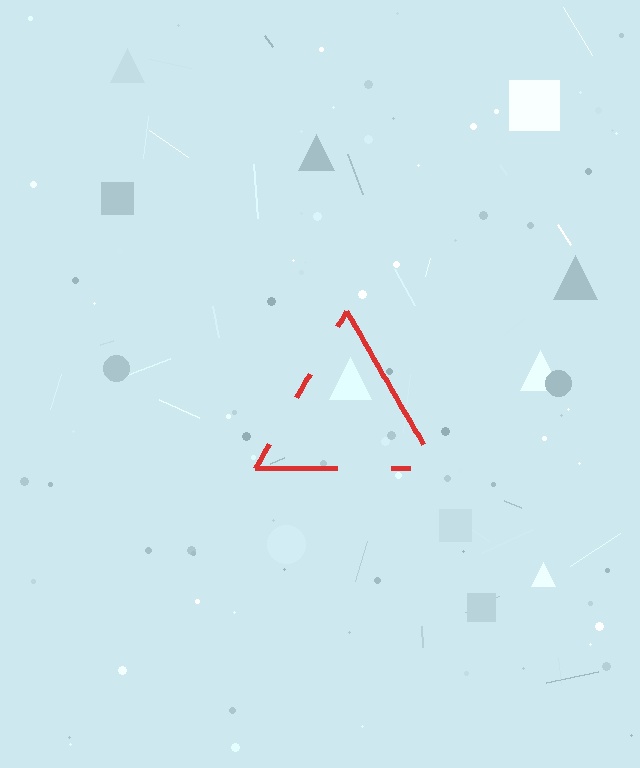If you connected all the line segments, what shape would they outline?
They would outline a triangle.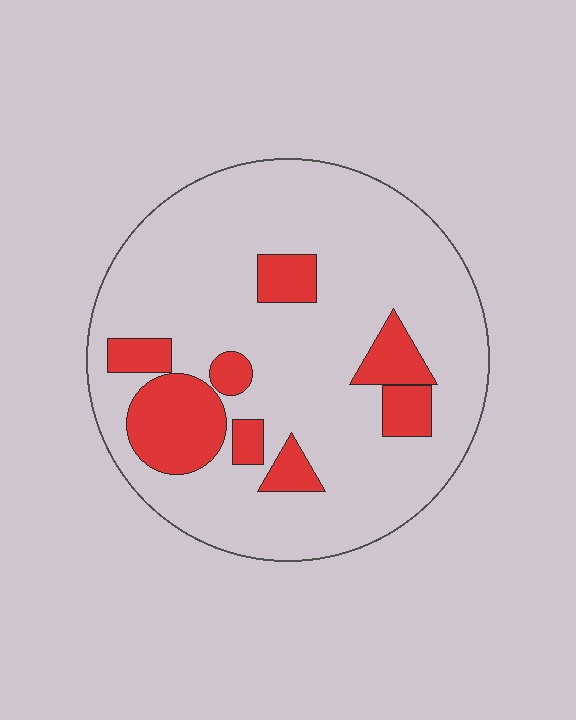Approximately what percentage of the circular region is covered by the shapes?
Approximately 20%.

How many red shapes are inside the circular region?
8.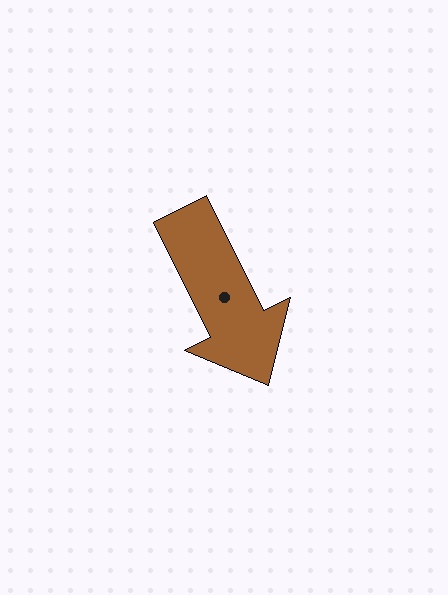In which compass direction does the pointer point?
Southeast.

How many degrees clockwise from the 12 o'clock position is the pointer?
Approximately 153 degrees.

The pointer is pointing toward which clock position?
Roughly 5 o'clock.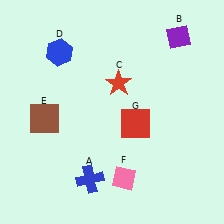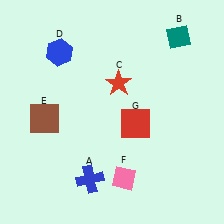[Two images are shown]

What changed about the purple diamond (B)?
In Image 1, B is purple. In Image 2, it changed to teal.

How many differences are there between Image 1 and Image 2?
There is 1 difference between the two images.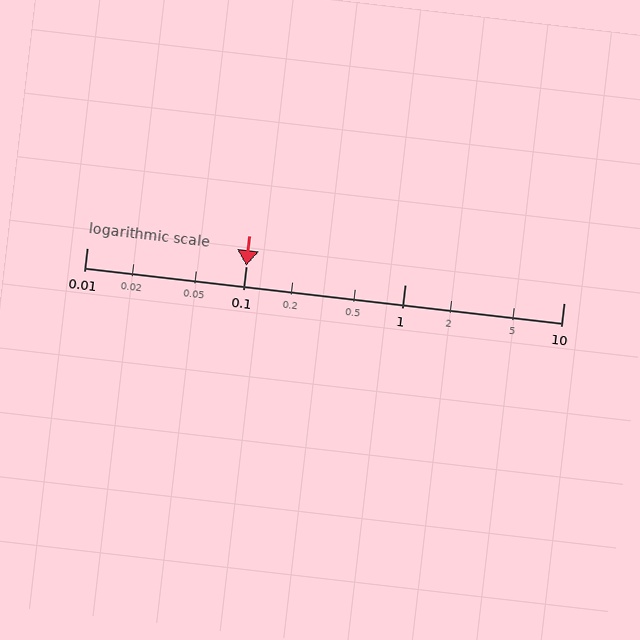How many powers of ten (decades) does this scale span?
The scale spans 3 decades, from 0.01 to 10.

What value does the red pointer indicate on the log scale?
The pointer indicates approximately 0.1.